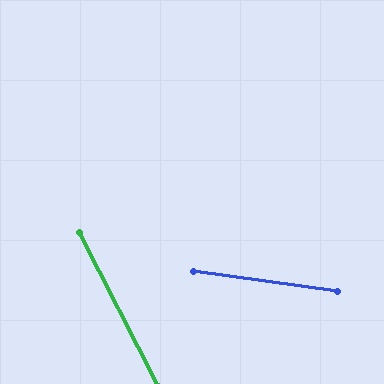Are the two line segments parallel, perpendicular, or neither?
Neither parallel nor perpendicular — they differ by about 55°.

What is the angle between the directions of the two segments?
Approximately 55 degrees.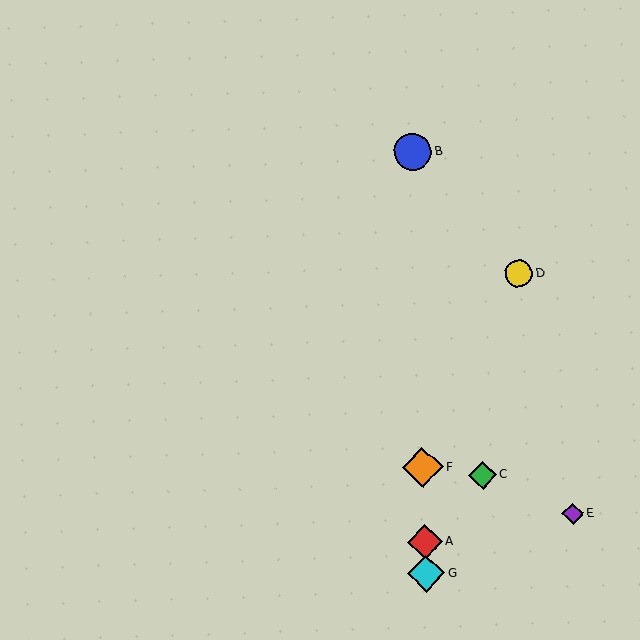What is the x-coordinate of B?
Object B is at x≈413.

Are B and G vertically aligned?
Yes, both are at x≈413.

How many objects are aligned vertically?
4 objects (A, B, F, G) are aligned vertically.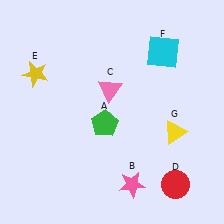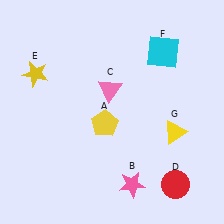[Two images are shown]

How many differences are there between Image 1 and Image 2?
There is 1 difference between the two images.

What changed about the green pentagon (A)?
In Image 1, A is green. In Image 2, it changed to yellow.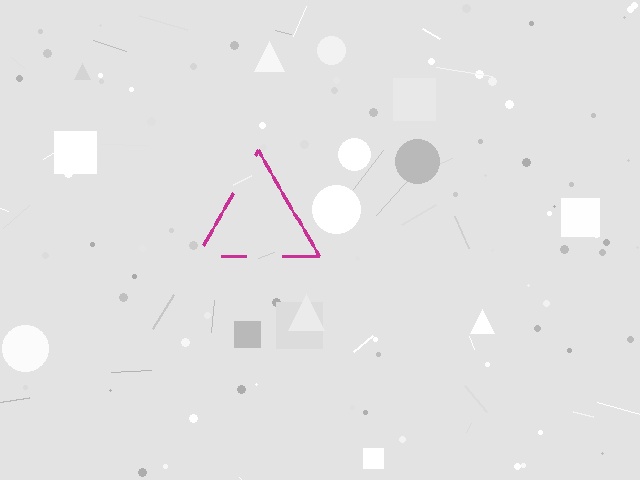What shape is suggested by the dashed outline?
The dashed outline suggests a triangle.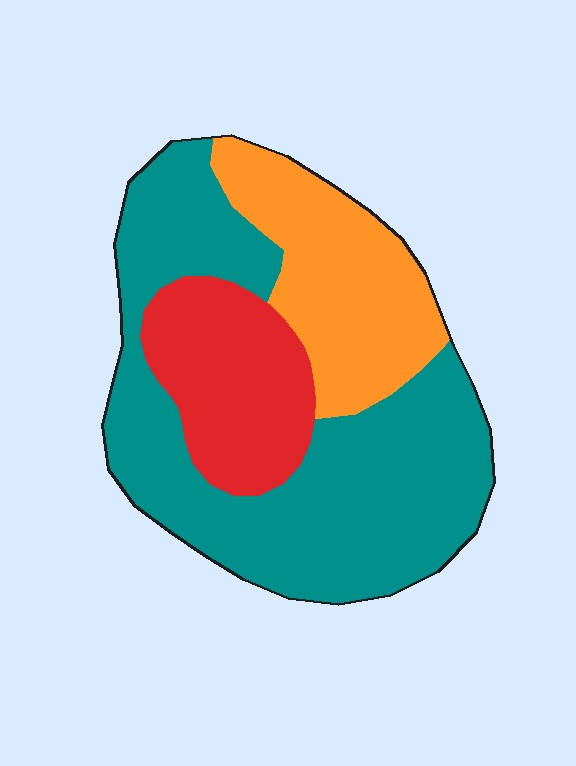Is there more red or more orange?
Orange.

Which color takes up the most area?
Teal, at roughly 55%.